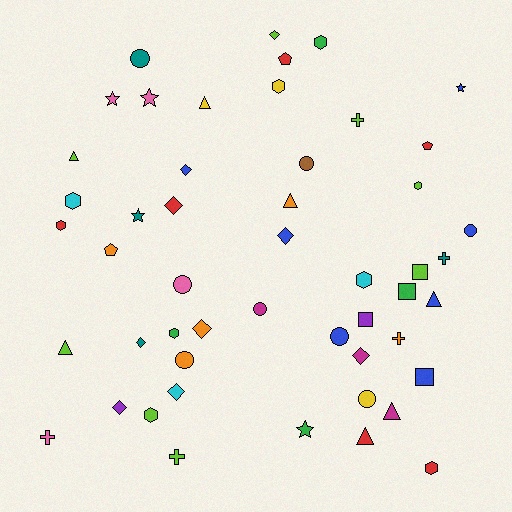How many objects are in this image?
There are 50 objects.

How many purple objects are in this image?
There are 2 purple objects.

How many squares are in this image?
There are 4 squares.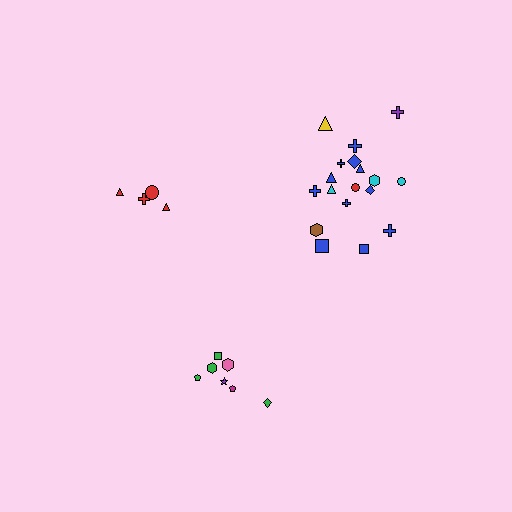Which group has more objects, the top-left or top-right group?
The top-right group.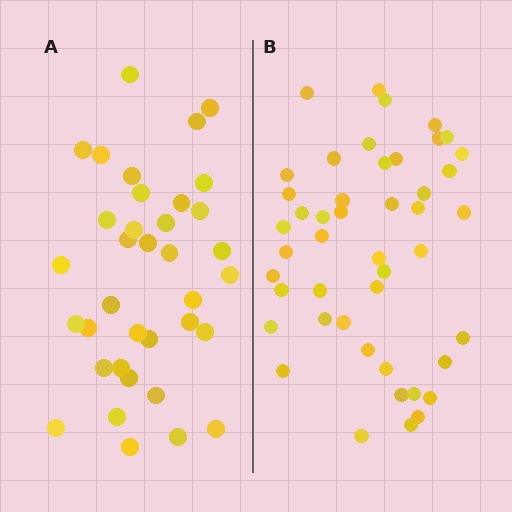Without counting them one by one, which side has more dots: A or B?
Region B (the right region) has more dots.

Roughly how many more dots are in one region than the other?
Region B has roughly 10 or so more dots than region A.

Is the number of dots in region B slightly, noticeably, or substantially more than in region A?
Region B has noticeably more, but not dramatically so. The ratio is roughly 1.3 to 1.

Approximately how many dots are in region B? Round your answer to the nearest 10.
About 50 dots. (The exact count is 46, which rounds to 50.)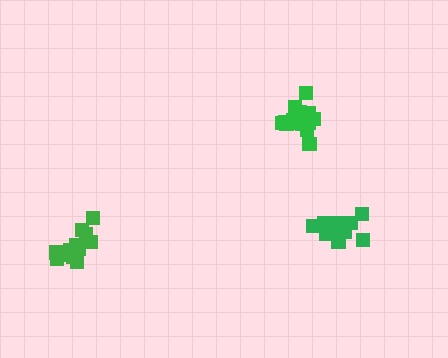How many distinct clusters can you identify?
There are 3 distinct clusters.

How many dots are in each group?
Group 1: 19 dots, Group 2: 19 dots, Group 3: 16 dots (54 total).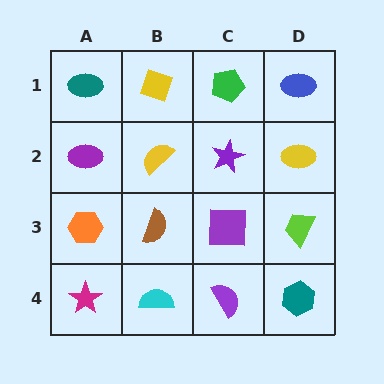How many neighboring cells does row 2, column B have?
4.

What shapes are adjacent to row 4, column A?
An orange hexagon (row 3, column A), a cyan semicircle (row 4, column B).